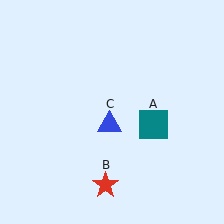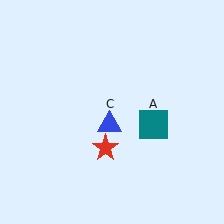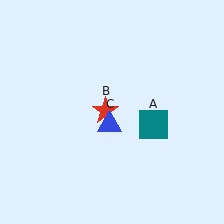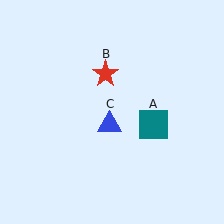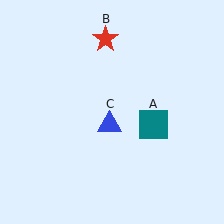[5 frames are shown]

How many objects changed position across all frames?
1 object changed position: red star (object B).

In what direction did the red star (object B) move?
The red star (object B) moved up.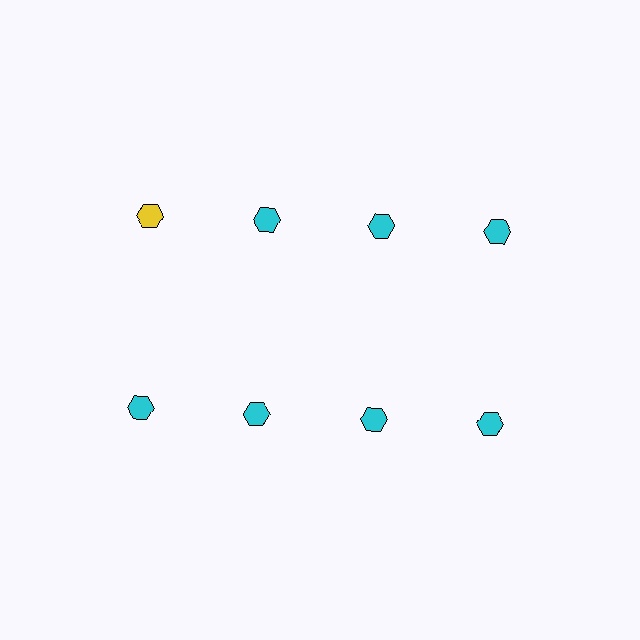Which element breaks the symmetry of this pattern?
The yellow hexagon in the top row, leftmost column breaks the symmetry. All other shapes are cyan hexagons.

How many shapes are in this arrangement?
There are 8 shapes arranged in a grid pattern.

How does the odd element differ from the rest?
It has a different color: yellow instead of cyan.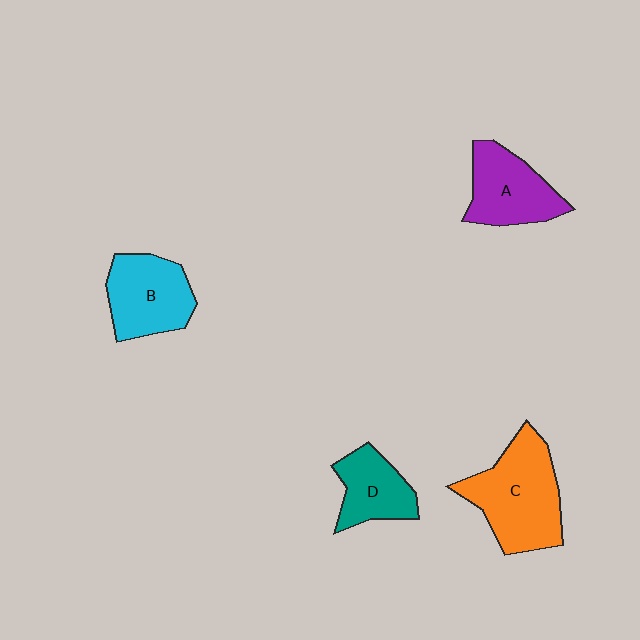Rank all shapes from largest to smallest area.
From largest to smallest: C (orange), B (cyan), A (purple), D (teal).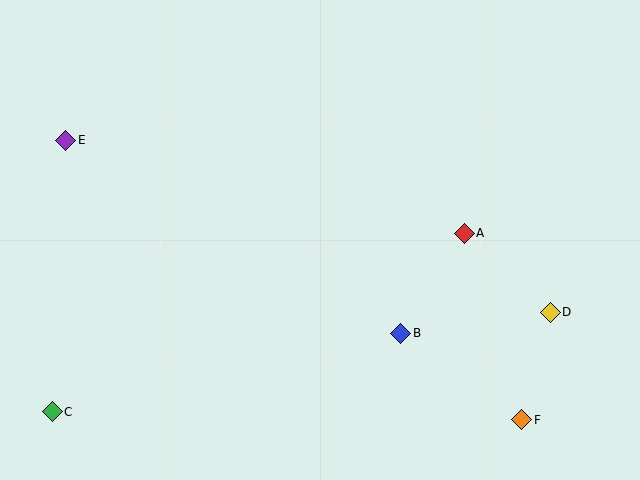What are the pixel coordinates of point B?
Point B is at (400, 333).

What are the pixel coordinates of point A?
Point A is at (464, 233).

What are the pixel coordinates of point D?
Point D is at (550, 312).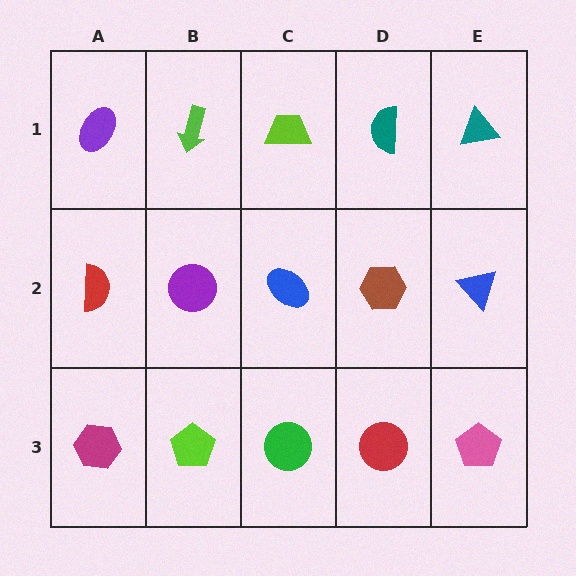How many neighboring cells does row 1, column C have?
3.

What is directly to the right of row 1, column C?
A teal semicircle.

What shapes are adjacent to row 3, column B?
A purple circle (row 2, column B), a magenta hexagon (row 3, column A), a green circle (row 3, column C).